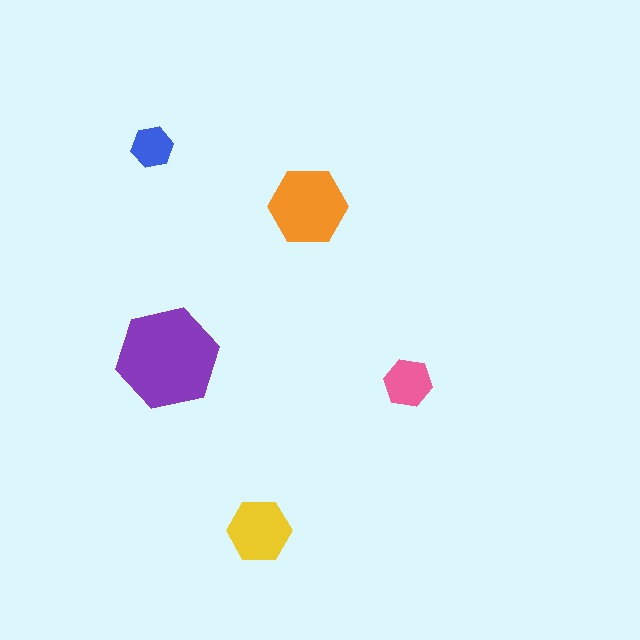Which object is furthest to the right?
The pink hexagon is rightmost.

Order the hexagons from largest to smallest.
the purple one, the orange one, the yellow one, the pink one, the blue one.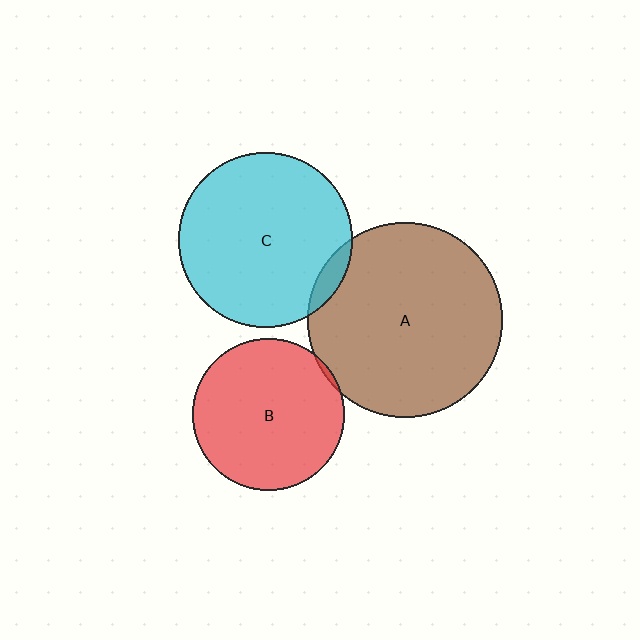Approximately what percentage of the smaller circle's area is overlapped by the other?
Approximately 5%.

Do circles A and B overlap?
Yes.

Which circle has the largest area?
Circle A (brown).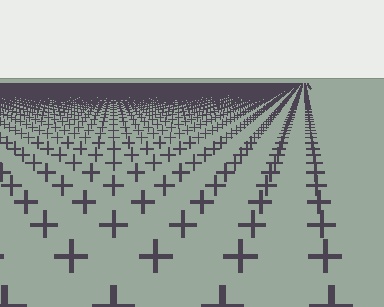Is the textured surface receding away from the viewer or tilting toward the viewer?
The surface is receding away from the viewer. Texture elements get smaller and denser toward the top.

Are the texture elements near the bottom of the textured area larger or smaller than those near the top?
Larger. Near the bottom, elements are closer to the viewer and appear at a bigger on-screen size.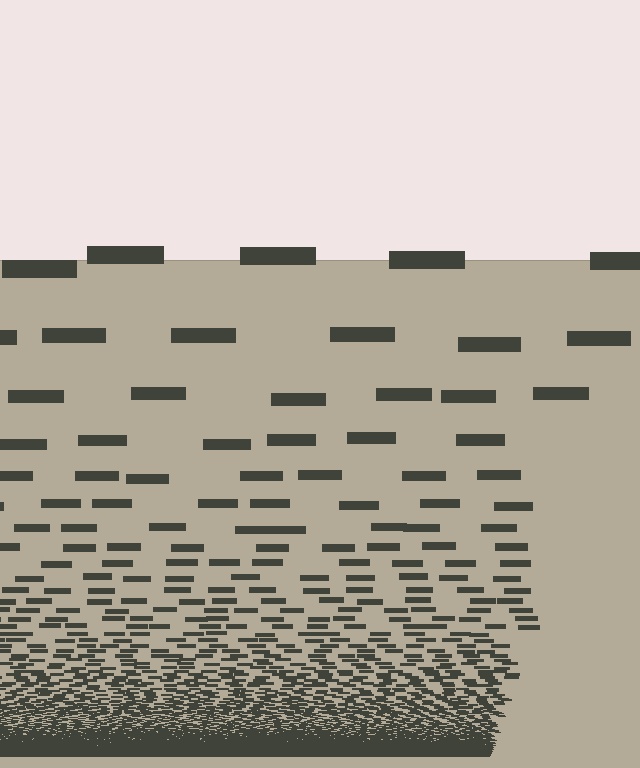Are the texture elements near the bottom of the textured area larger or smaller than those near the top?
Smaller. The gradient is inverted — elements near the bottom are smaller and denser.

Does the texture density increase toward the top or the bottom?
Density increases toward the bottom.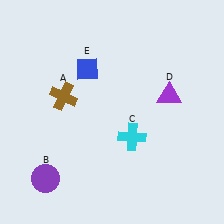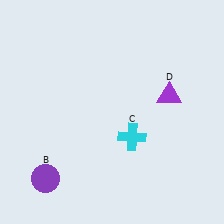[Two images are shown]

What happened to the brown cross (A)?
The brown cross (A) was removed in Image 2. It was in the top-left area of Image 1.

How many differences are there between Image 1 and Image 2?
There are 2 differences between the two images.